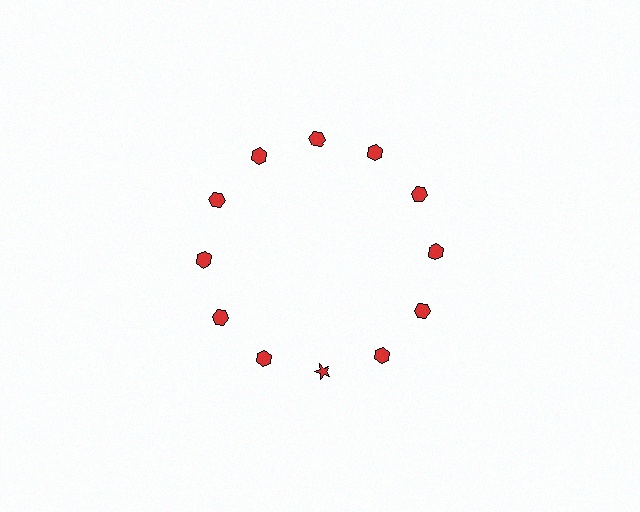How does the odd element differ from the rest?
It has a different shape: star instead of hexagon.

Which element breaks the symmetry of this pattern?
The red star at roughly the 6 o'clock position breaks the symmetry. All other shapes are red hexagons.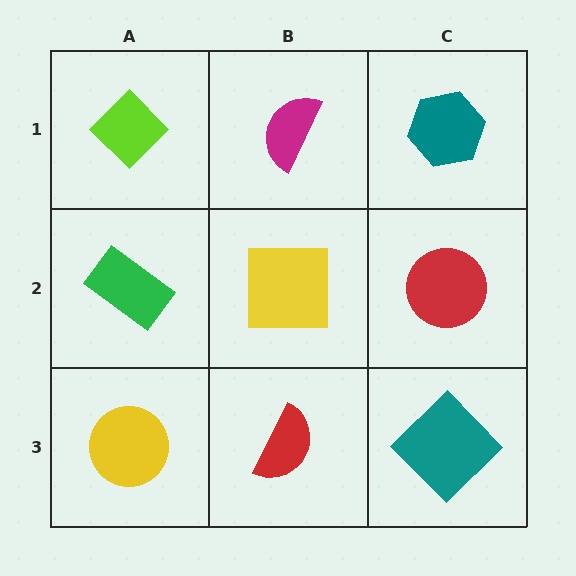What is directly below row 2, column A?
A yellow circle.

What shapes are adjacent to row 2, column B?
A magenta semicircle (row 1, column B), a red semicircle (row 3, column B), a green rectangle (row 2, column A), a red circle (row 2, column C).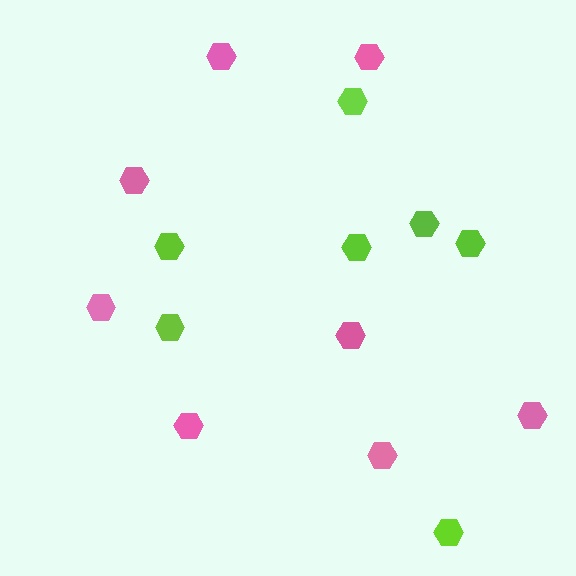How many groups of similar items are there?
There are 2 groups: one group of pink hexagons (8) and one group of lime hexagons (7).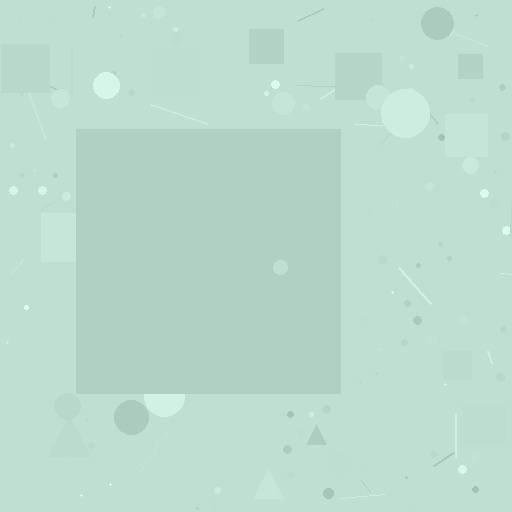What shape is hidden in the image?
A square is hidden in the image.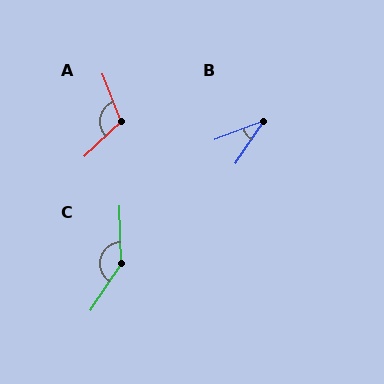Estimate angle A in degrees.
Approximately 112 degrees.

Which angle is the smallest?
B, at approximately 35 degrees.